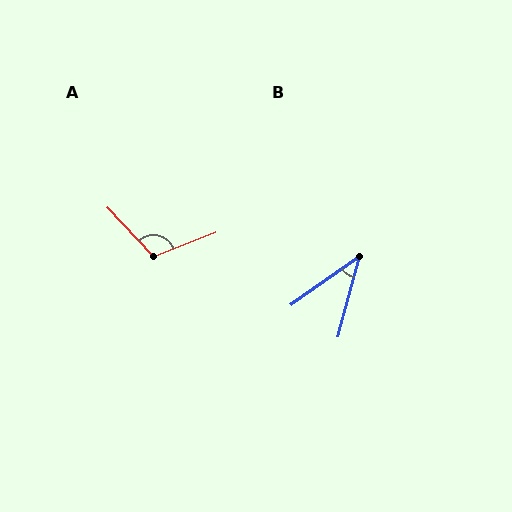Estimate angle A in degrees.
Approximately 112 degrees.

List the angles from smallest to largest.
B (39°), A (112°).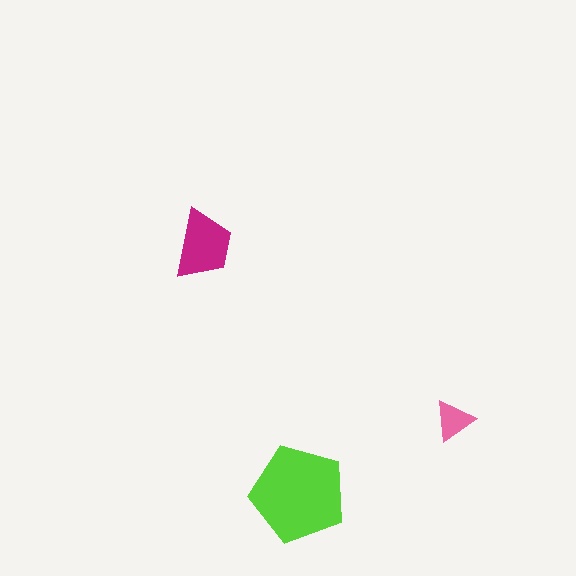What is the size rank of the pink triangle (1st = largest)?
3rd.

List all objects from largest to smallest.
The lime pentagon, the magenta trapezoid, the pink triangle.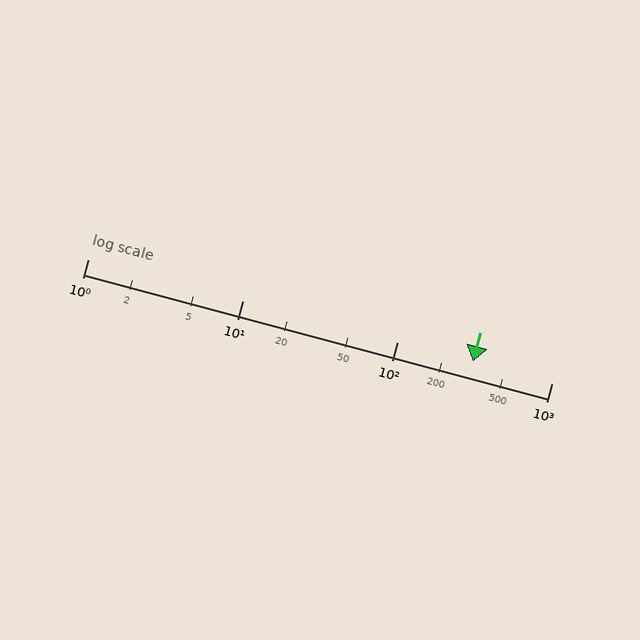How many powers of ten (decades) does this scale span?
The scale spans 3 decades, from 1 to 1000.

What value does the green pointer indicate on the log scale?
The pointer indicates approximately 310.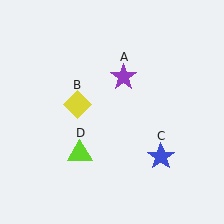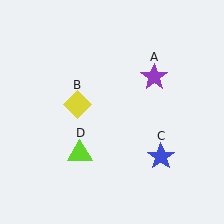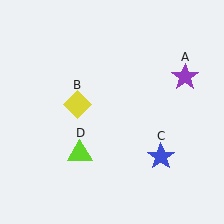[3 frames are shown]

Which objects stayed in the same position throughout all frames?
Yellow diamond (object B) and blue star (object C) and lime triangle (object D) remained stationary.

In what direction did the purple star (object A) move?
The purple star (object A) moved right.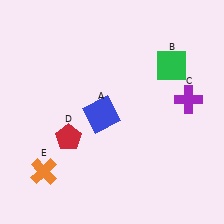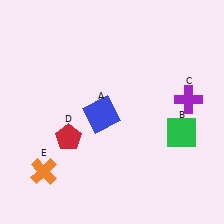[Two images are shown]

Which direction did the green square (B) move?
The green square (B) moved down.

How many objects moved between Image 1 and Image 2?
1 object moved between the two images.